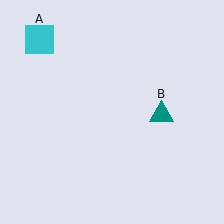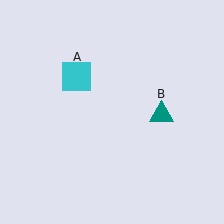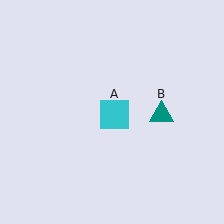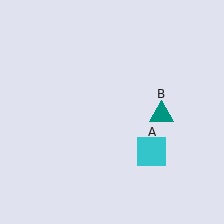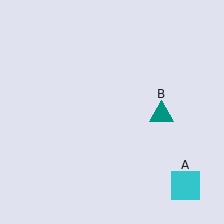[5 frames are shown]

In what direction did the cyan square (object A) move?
The cyan square (object A) moved down and to the right.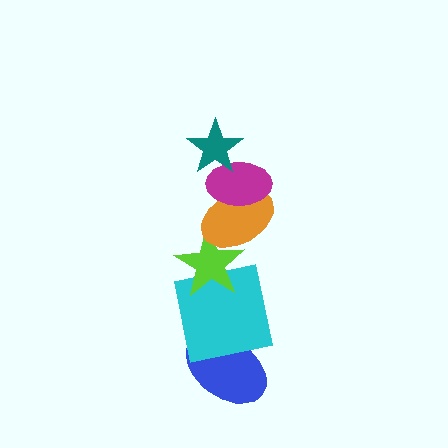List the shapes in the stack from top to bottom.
From top to bottom: the teal star, the magenta ellipse, the orange ellipse, the lime star, the cyan square, the blue ellipse.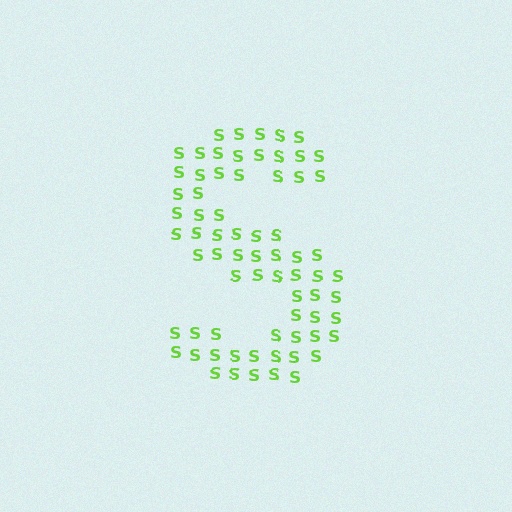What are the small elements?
The small elements are letter S's.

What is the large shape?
The large shape is the letter S.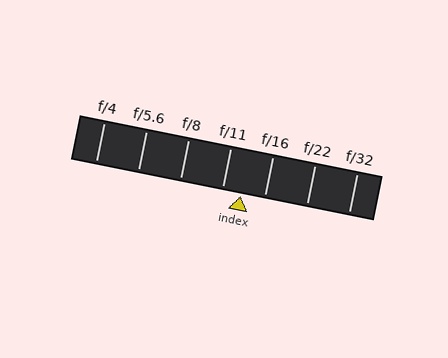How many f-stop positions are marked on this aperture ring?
There are 7 f-stop positions marked.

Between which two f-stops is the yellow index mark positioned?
The index mark is between f/11 and f/16.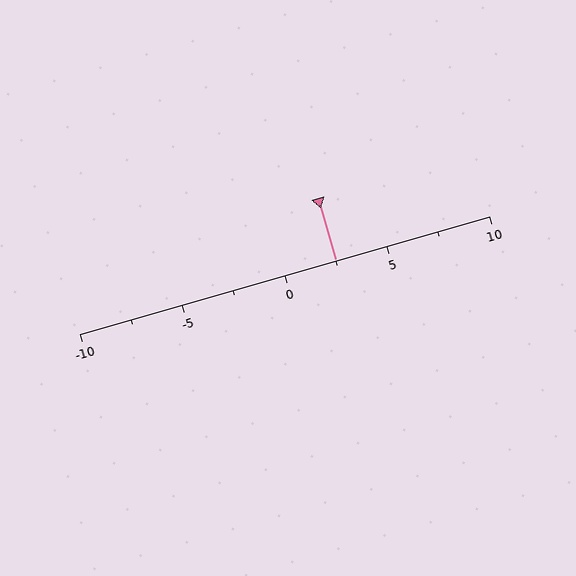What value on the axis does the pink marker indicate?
The marker indicates approximately 2.5.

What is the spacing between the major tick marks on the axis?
The major ticks are spaced 5 apart.